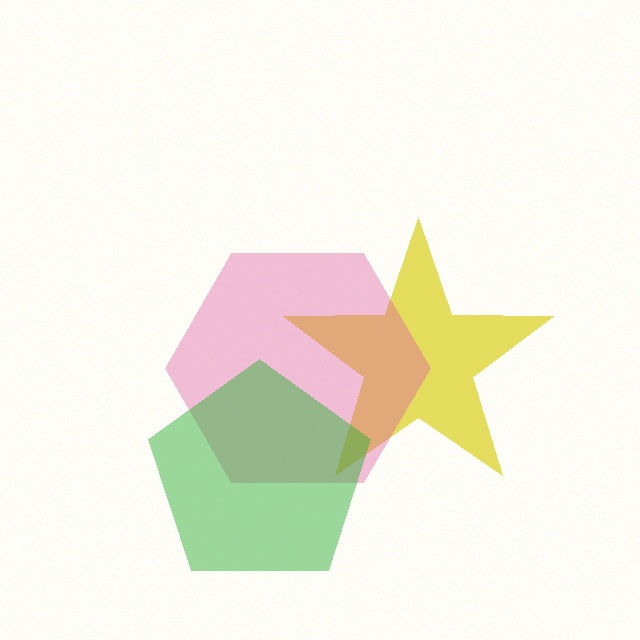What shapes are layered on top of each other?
The layered shapes are: a yellow star, a pink hexagon, a green pentagon.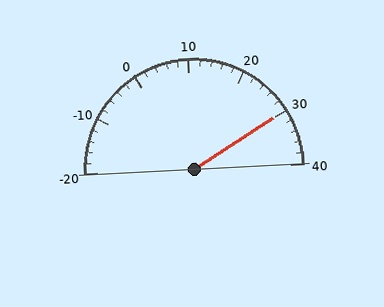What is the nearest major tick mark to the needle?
The nearest major tick mark is 30.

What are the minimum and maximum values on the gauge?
The gauge ranges from -20 to 40.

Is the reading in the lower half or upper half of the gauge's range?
The reading is in the upper half of the range (-20 to 40).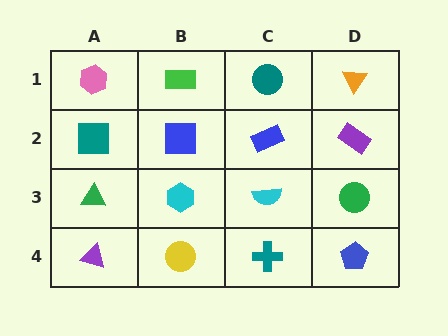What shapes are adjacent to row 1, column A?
A teal square (row 2, column A), a green rectangle (row 1, column B).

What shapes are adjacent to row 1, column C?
A blue rectangle (row 2, column C), a green rectangle (row 1, column B), an orange triangle (row 1, column D).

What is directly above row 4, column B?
A cyan hexagon.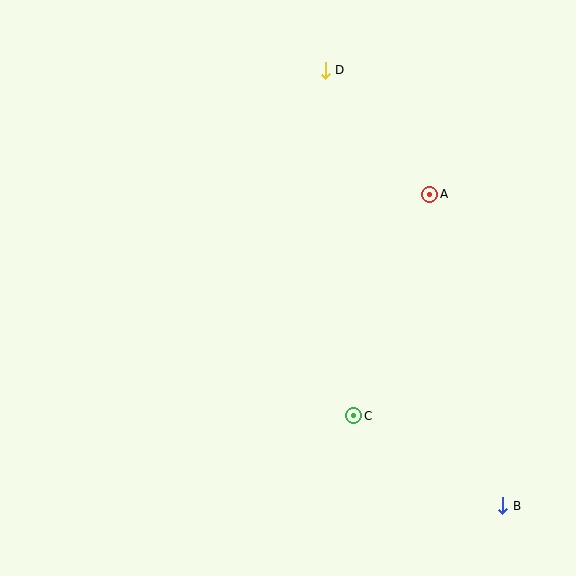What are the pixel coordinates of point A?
Point A is at (430, 194).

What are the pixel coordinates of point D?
Point D is at (325, 70).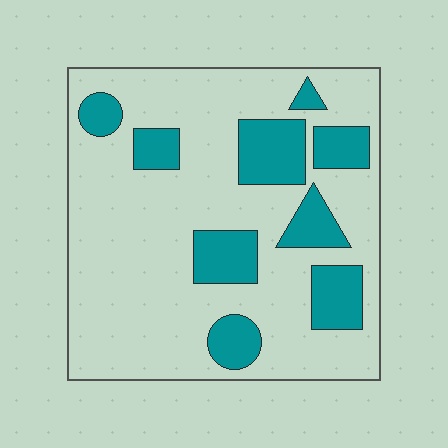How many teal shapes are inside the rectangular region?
9.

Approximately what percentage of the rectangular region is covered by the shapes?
Approximately 25%.